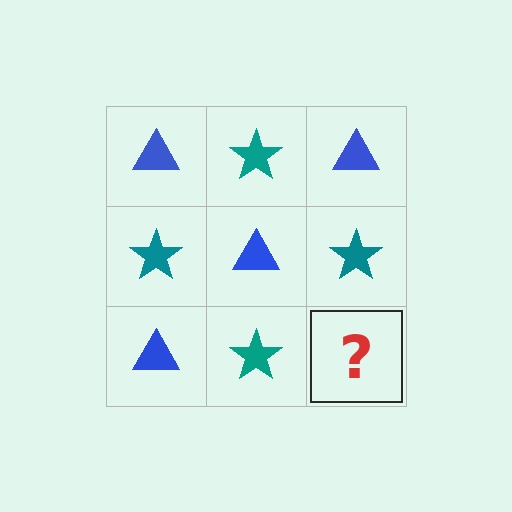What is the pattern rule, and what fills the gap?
The rule is that it alternates blue triangle and teal star in a checkerboard pattern. The gap should be filled with a blue triangle.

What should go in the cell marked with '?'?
The missing cell should contain a blue triangle.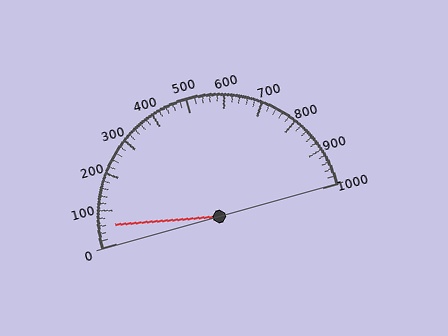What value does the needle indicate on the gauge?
The needle indicates approximately 60.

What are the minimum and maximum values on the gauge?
The gauge ranges from 0 to 1000.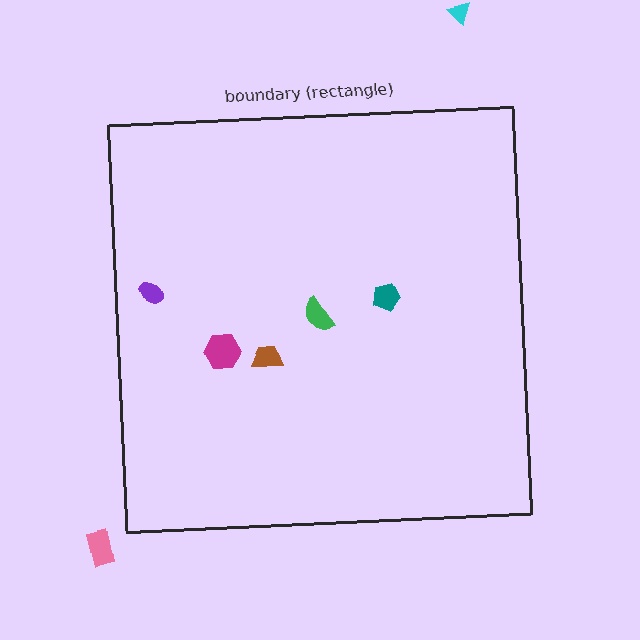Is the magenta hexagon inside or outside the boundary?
Inside.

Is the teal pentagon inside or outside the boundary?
Inside.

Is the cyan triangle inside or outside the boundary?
Outside.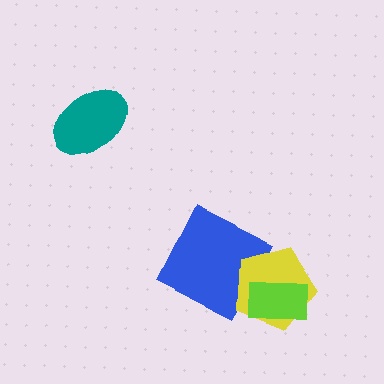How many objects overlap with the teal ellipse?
0 objects overlap with the teal ellipse.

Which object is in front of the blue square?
The yellow pentagon is in front of the blue square.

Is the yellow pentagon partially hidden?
Yes, it is partially covered by another shape.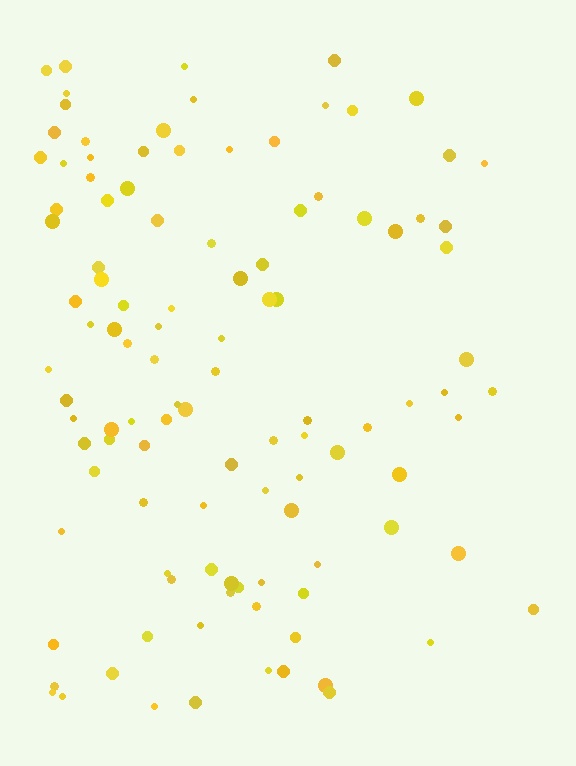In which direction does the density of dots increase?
From right to left, with the left side densest.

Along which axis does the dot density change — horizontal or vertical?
Horizontal.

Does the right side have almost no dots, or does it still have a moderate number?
Still a moderate number, just noticeably fewer than the left.